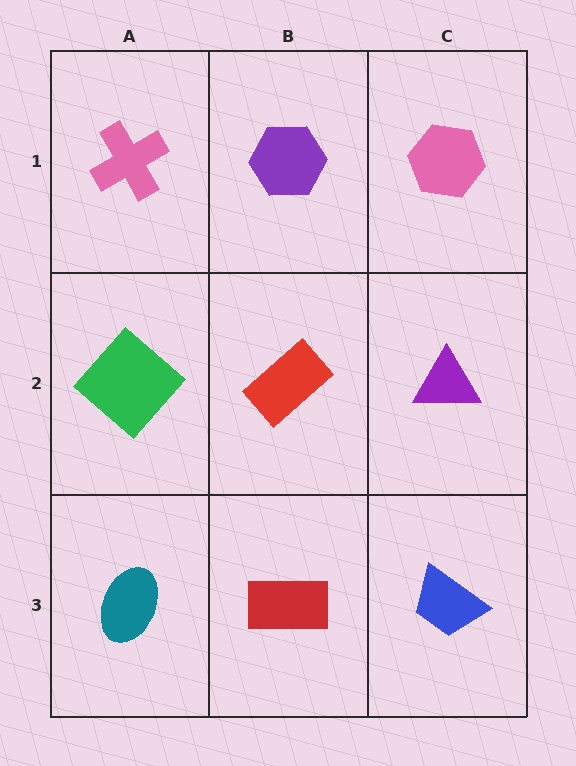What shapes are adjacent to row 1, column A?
A green diamond (row 2, column A), a purple hexagon (row 1, column B).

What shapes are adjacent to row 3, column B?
A red rectangle (row 2, column B), a teal ellipse (row 3, column A), a blue trapezoid (row 3, column C).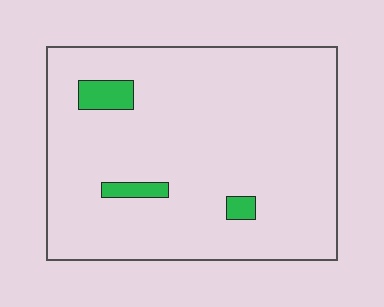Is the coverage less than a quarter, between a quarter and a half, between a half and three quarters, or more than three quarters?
Less than a quarter.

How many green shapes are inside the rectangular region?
3.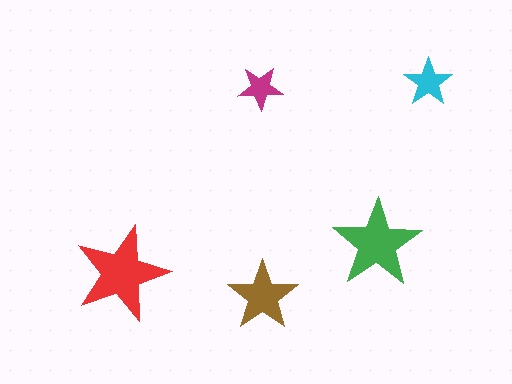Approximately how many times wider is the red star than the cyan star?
About 2 times wider.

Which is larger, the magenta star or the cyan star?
The cyan one.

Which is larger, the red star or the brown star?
The red one.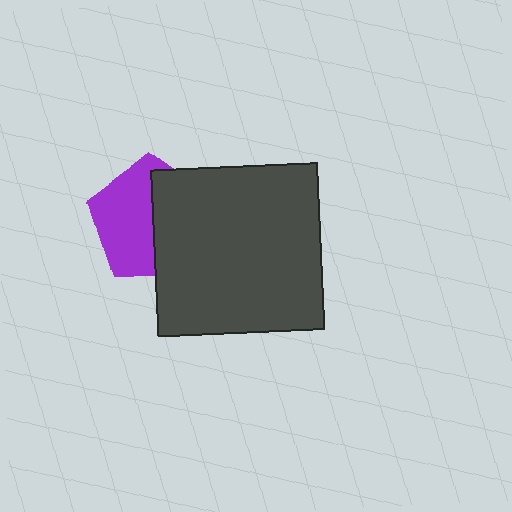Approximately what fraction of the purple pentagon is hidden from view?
Roughly 48% of the purple pentagon is hidden behind the dark gray square.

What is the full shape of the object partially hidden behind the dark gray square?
The partially hidden object is a purple pentagon.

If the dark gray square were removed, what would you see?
You would see the complete purple pentagon.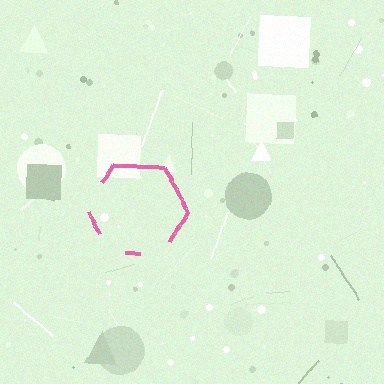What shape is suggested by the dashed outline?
The dashed outline suggests a hexagon.